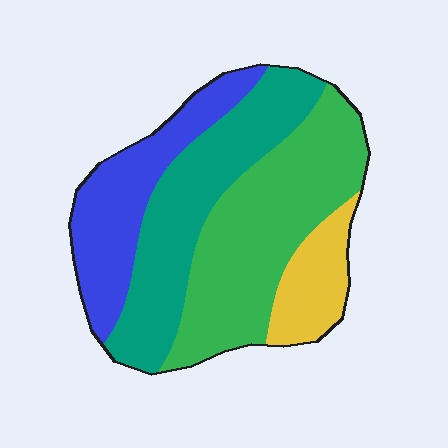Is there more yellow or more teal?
Teal.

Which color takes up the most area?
Green, at roughly 35%.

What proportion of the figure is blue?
Blue takes up about one fifth (1/5) of the figure.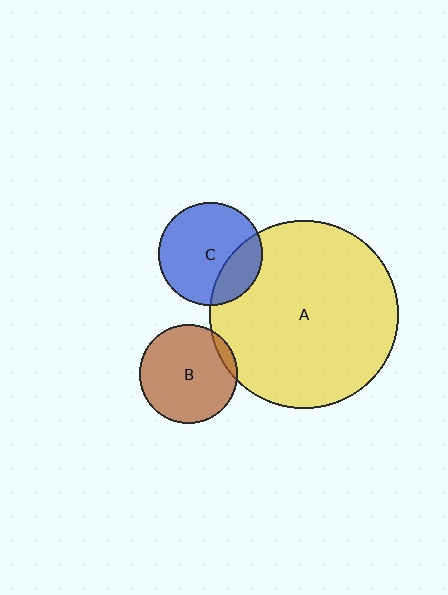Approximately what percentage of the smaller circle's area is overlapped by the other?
Approximately 25%.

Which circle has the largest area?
Circle A (yellow).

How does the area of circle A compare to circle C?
Approximately 3.3 times.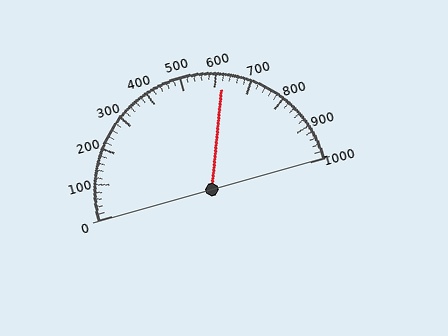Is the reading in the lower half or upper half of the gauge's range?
The reading is in the upper half of the range (0 to 1000).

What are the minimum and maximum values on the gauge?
The gauge ranges from 0 to 1000.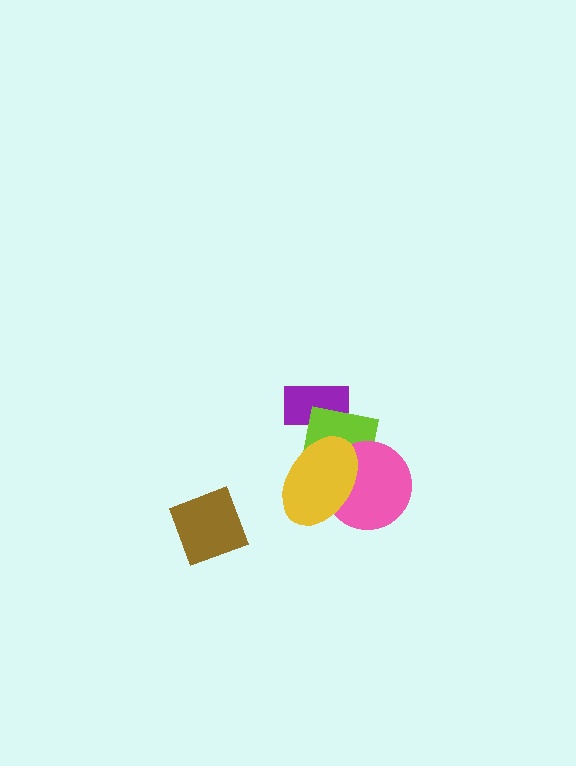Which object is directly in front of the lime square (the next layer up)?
The pink circle is directly in front of the lime square.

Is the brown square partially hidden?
No, no other shape covers it.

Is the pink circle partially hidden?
Yes, it is partially covered by another shape.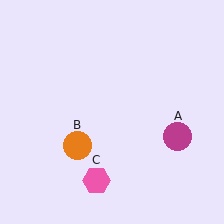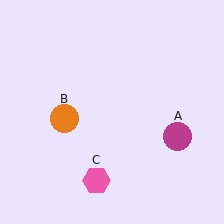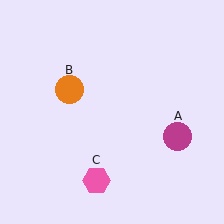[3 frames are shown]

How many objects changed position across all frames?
1 object changed position: orange circle (object B).